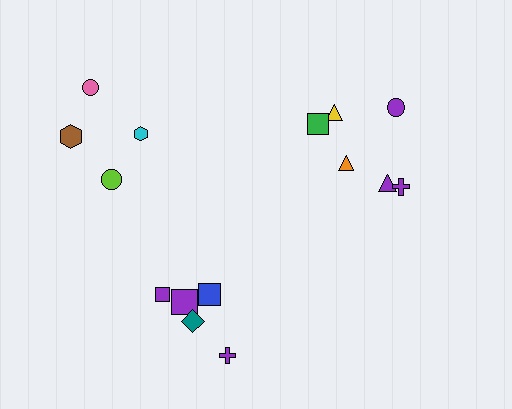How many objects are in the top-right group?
There are 6 objects.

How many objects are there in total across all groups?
There are 15 objects.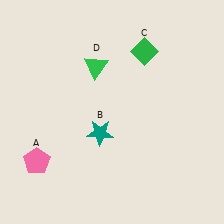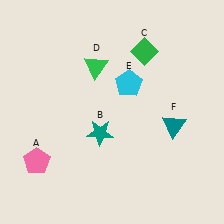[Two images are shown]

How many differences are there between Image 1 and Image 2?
There are 2 differences between the two images.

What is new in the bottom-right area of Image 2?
A teal triangle (F) was added in the bottom-right area of Image 2.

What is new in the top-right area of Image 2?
A cyan pentagon (E) was added in the top-right area of Image 2.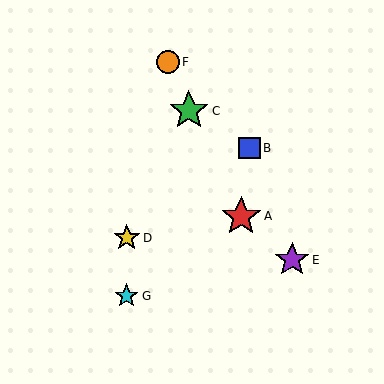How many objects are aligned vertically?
2 objects (D, G) are aligned vertically.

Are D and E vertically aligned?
No, D is at x≈127 and E is at x≈292.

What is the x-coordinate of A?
Object A is at x≈241.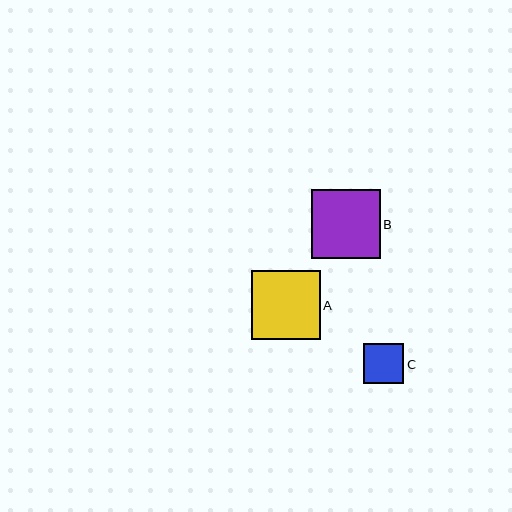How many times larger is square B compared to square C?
Square B is approximately 1.7 times the size of square C.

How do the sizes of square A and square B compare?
Square A and square B are approximately the same size.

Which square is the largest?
Square A is the largest with a size of approximately 69 pixels.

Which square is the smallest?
Square C is the smallest with a size of approximately 40 pixels.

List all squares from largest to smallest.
From largest to smallest: A, B, C.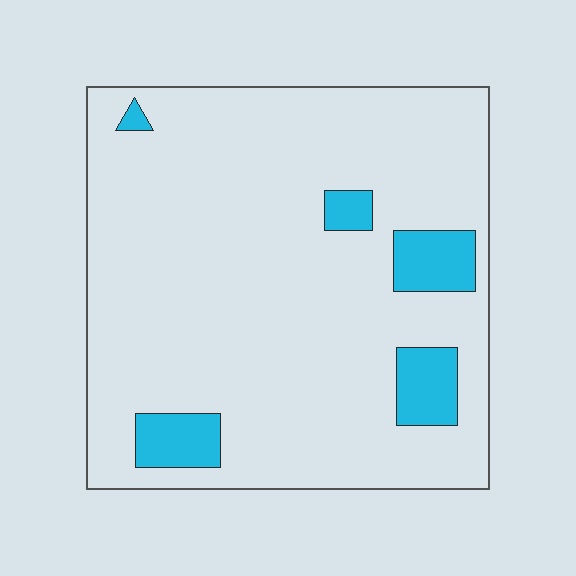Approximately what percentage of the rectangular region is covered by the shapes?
Approximately 10%.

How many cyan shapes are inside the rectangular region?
5.